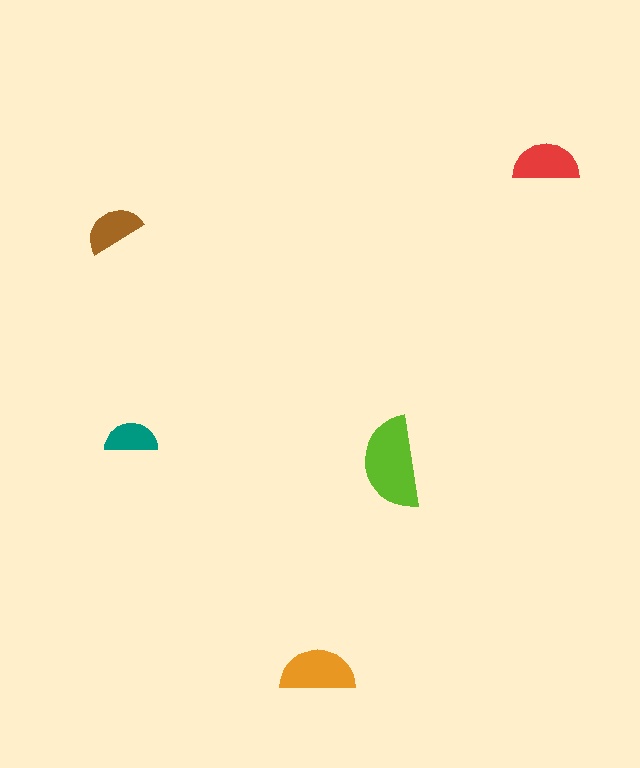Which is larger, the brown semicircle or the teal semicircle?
The brown one.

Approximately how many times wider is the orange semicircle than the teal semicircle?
About 1.5 times wider.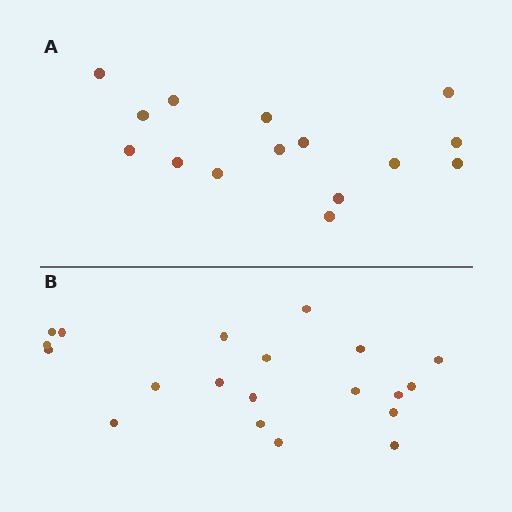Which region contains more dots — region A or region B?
Region B (the bottom region) has more dots.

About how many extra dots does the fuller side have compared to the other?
Region B has about 5 more dots than region A.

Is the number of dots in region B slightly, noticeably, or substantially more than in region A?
Region B has noticeably more, but not dramatically so. The ratio is roughly 1.3 to 1.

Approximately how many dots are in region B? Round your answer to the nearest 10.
About 20 dots.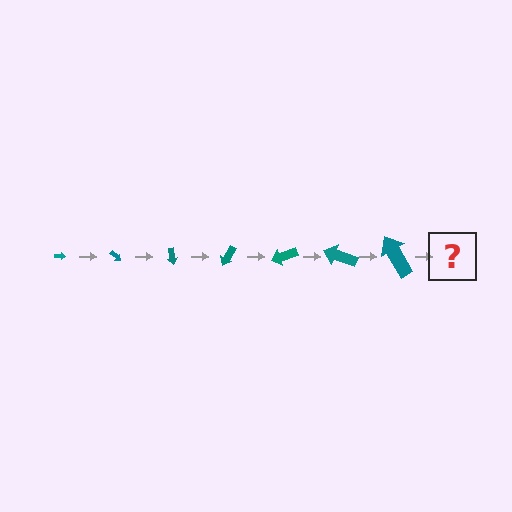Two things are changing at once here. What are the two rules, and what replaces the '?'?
The two rules are that the arrow grows larger each step and it rotates 40 degrees each step. The '?' should be an arrow, larger than the previous one and rotated 280 degrees from the start.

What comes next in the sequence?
The next element should be an arrow, larger than the previous one and rotated 280 degrees from the start.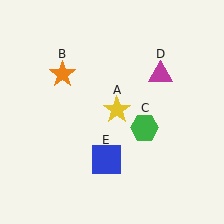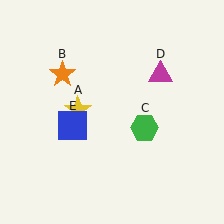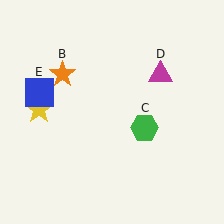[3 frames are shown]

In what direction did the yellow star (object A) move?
The yellow star (object A) moved left.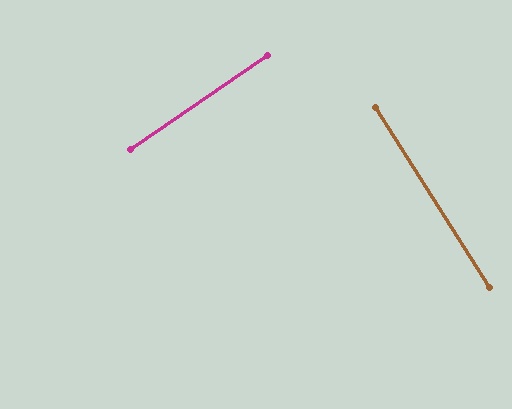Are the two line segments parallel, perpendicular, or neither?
Perpendicular — they meet at approximately 88°.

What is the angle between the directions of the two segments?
Approximately 88 degrees.